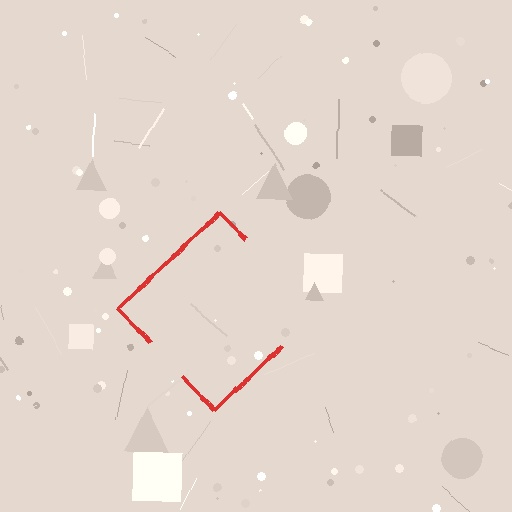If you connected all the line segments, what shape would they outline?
They would outline a diamond.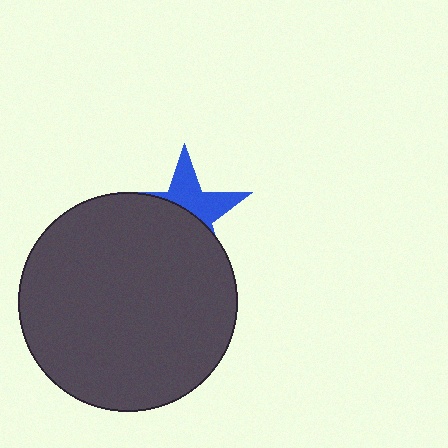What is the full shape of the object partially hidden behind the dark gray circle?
The partially hidden object is a blue star.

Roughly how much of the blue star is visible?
A small part of it is visible (roughly 42%).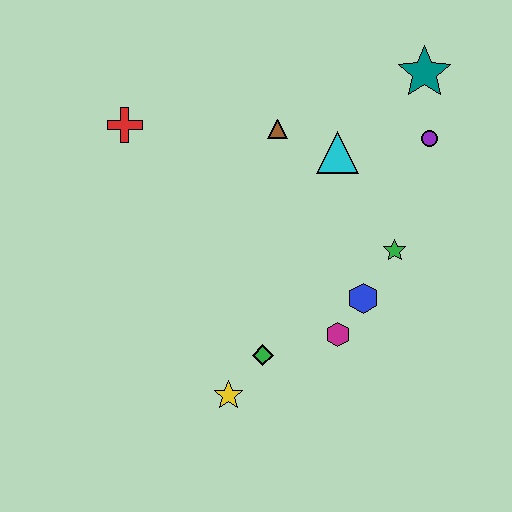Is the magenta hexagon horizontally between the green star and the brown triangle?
Yes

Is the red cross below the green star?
No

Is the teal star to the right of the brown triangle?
Yes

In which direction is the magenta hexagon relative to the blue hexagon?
The magenta hexagon is below the blue hexagon.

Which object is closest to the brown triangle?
The cyan triangle is closest to the brown triangle.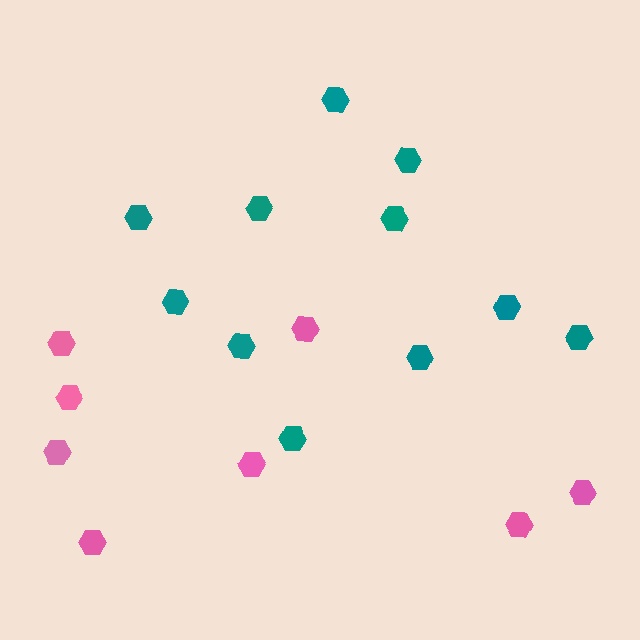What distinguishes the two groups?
There are 2 groups: one group of teal hexagons (11) and one group of pink hexagons (8).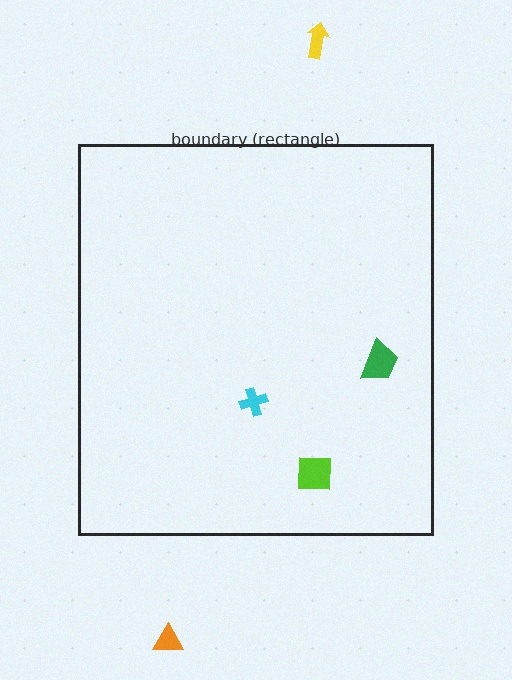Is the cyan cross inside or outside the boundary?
Inside.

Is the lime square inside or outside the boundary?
Inside.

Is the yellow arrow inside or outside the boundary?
Outside.